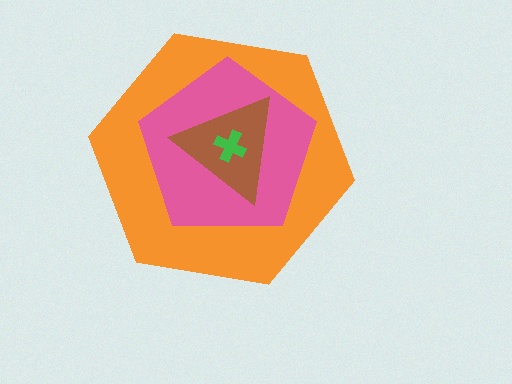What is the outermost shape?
The orange hexagon.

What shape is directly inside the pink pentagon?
The brown triangle.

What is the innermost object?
The green cross.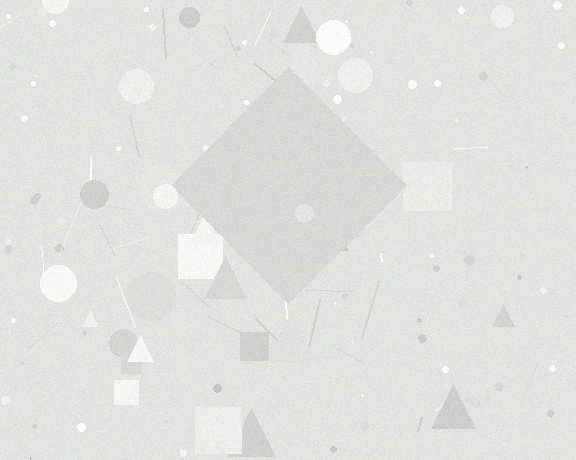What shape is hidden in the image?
A diamond is hidden in the image.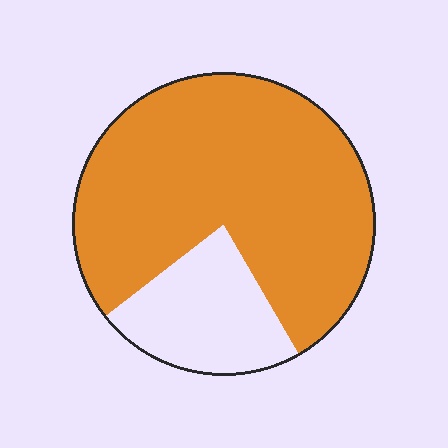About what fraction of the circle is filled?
About three quarters (3/4).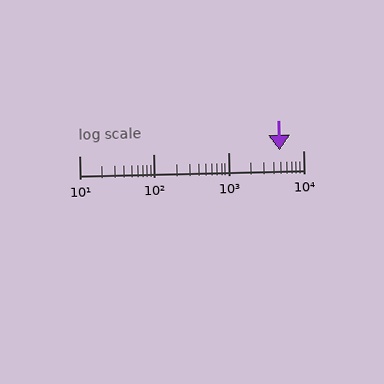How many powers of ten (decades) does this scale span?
The scale spans 3 decades, from 10 to 10000.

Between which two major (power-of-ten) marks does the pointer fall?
The pointer is between 1000 and 10000.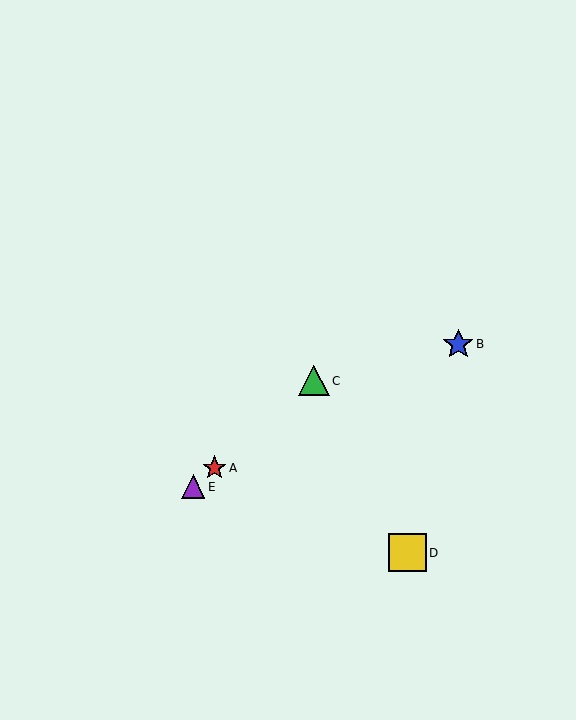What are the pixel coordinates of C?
Object C is at (314, 381).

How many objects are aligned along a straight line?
3 objects (A, C, E) are aligned along a straight line.